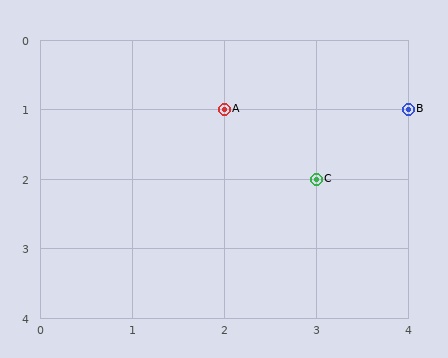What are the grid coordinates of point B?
Point B is at grid coordinates (4, 1).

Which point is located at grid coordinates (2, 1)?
Point A is at (2, 1).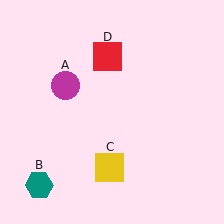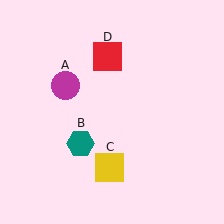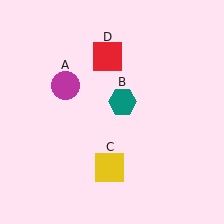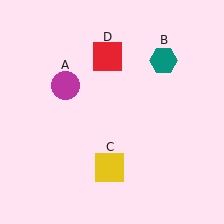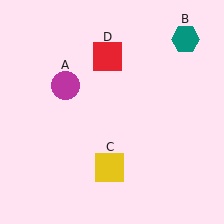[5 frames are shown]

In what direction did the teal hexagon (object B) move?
The teal hexagon (object B) moved up and to the right.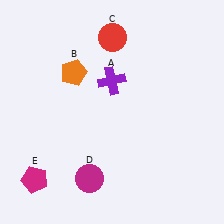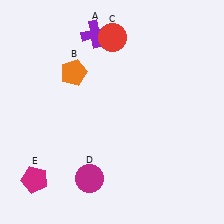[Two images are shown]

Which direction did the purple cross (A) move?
The purple cross (A) moved up.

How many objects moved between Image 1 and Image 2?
1 object moved between the two images.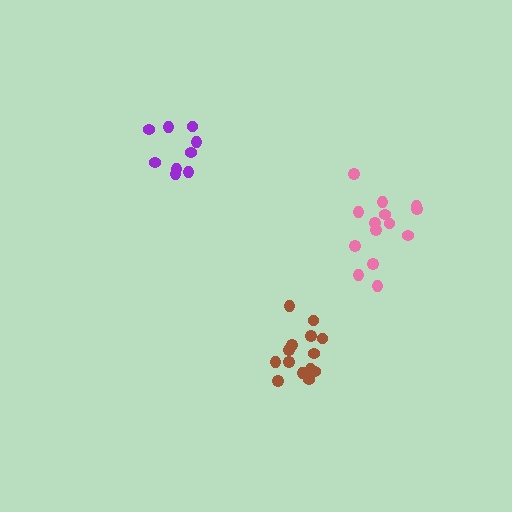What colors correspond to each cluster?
The clusters are colored: purple, pink, brown.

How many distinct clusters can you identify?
There are 3 distinct clusters.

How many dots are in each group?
Group 1: 9 dots, Group 2: 14 dots, Group 3: 14 dots (37 total).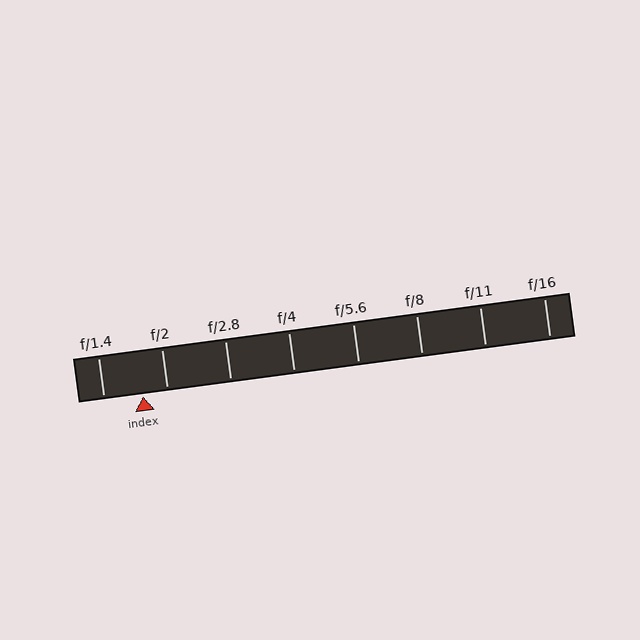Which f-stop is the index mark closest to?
The index mark is closest to f/2.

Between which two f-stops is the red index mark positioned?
The index mark is between f/1.4 and f/2.